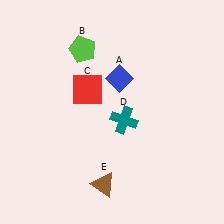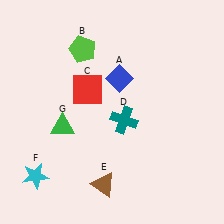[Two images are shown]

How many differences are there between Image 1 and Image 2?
There are 2 differences between the two images.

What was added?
A cyan star (F), a green triangle (G) were added in Image 2.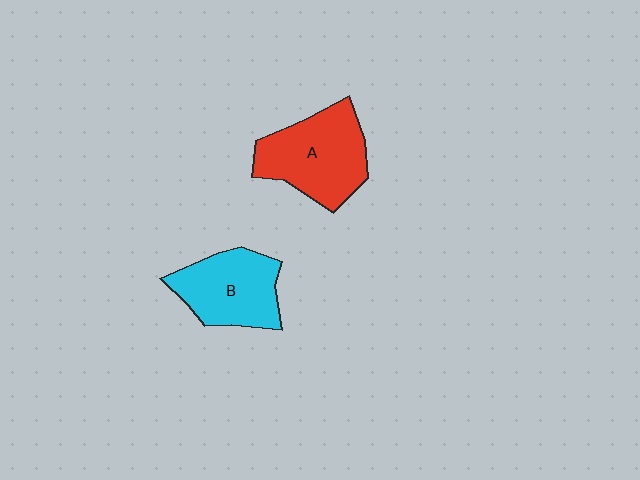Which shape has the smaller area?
Shape B (cyan).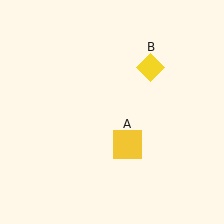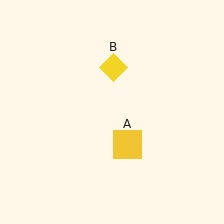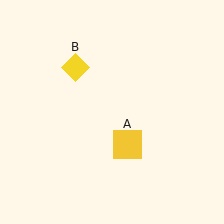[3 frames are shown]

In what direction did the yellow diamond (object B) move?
The yellow diamond (object B) moved left.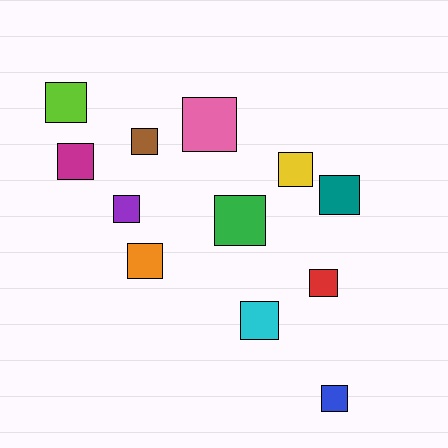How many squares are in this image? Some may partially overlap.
There are 12 squares.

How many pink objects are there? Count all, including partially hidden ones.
There is 1 pink object.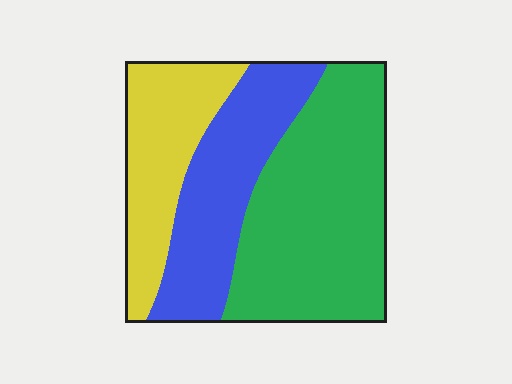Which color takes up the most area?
Green, at roughly 45%.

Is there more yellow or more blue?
Blue.